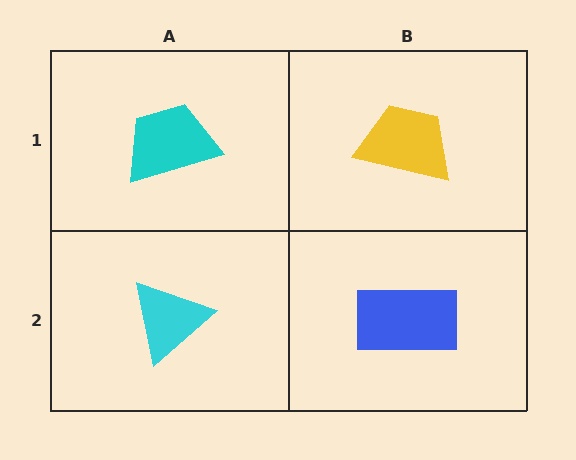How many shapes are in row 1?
2 shapes.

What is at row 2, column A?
A cyan triangle.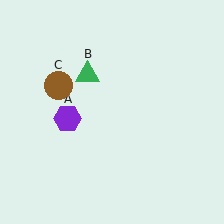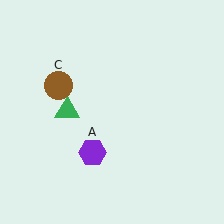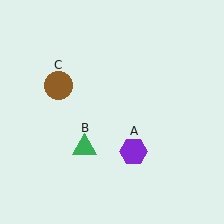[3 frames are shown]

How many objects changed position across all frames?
2 objects changed position: purple hexagon (object A), green triangle (object B).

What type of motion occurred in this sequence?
The purple hexagon (object A), green triangle (object B) rotated counterclockwise around the center of the scene.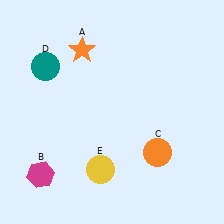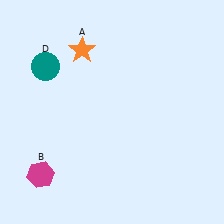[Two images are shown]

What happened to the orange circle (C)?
The orange circle (C) was removed in Image 2. It was in the bottom-right area of Image 1.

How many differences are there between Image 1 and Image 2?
There are 2 differences between the two images.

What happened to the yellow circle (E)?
The yellow circle (E) was removed in Image 2. It was in the bottom-left area of Image 1.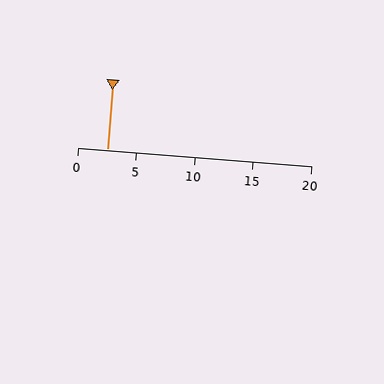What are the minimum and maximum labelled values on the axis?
The axis runs from 0 to 20.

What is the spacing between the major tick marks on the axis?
The major ticks are spaced 5 apart.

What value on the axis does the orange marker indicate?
The marker indicates approximately 2.5.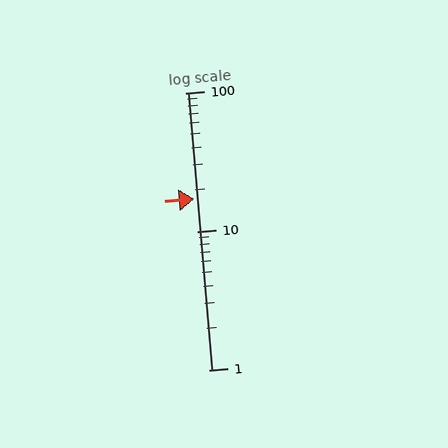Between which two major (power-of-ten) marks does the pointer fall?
The pointer is between 10 and 100.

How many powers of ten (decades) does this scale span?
The scale spans 2 decades, from 1 to 100.